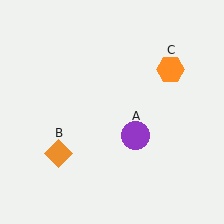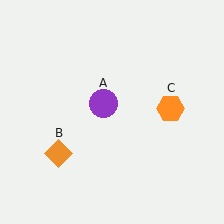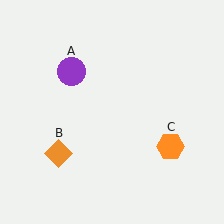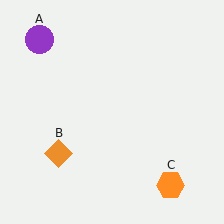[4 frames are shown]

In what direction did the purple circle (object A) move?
The purple circle (object A) moved up and to the left.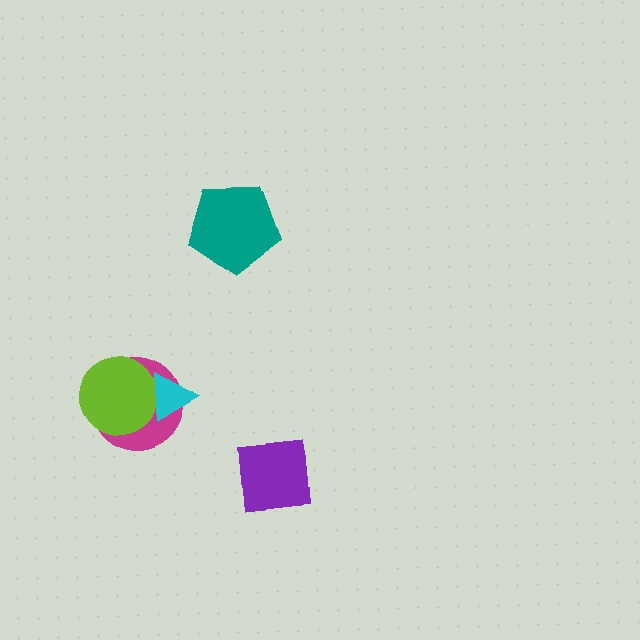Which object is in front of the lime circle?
The cyan triangle is in front of the lime circle.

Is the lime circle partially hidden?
Yes, it is partially covered by another shape.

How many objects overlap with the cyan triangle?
2 objects overlap with the cyan triangle.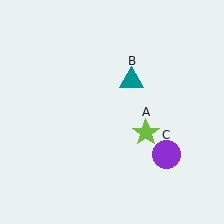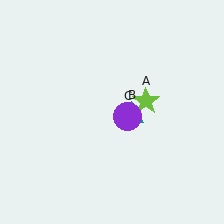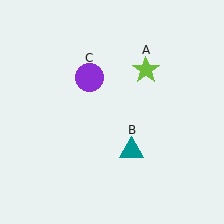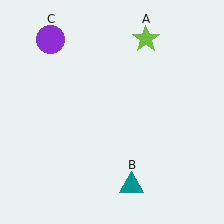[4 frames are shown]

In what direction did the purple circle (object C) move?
The purple circle (object C) moved up and to the left.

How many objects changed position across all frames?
3 objects changed position: lime star (object A), teal triangle (object B), purple circle (object C).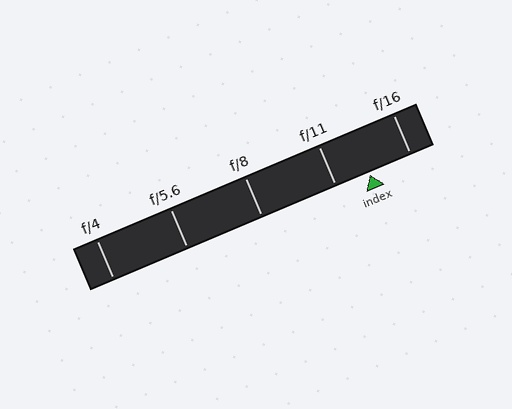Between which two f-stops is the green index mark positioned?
The index mark is between f/11 and f/16.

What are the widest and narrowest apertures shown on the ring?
The widest aperture shown is f/4 and the narrowest is f/16.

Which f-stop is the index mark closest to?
The index mark is closest to f/11.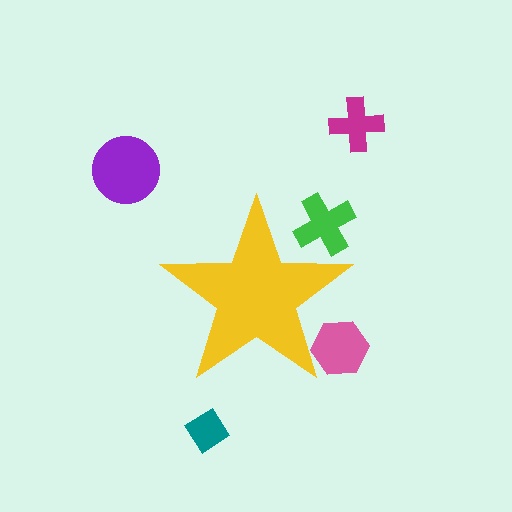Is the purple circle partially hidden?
No, the purple circle is fully visible.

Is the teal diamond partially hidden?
No, the teal diamond is fully visible.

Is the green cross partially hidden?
Yes, the green cross is partially hidden behind the yellow star.